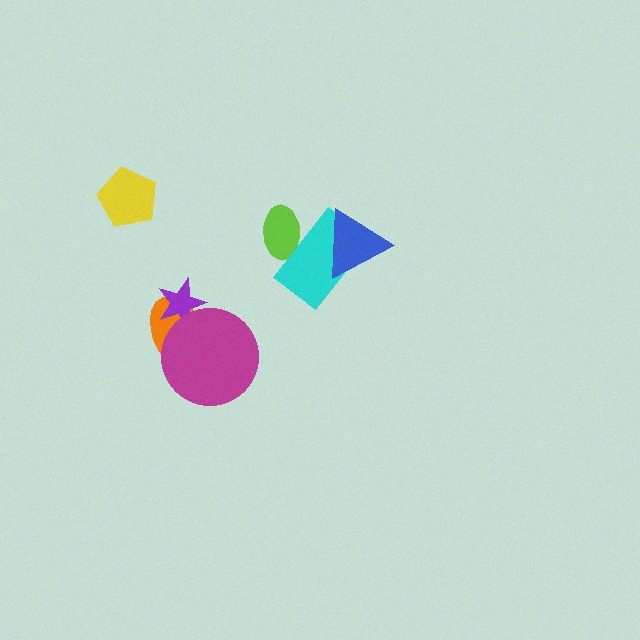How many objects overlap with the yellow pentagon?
0 objects overlap with the yellow pentagon.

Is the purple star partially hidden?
Yes, it is partially covered by another shape.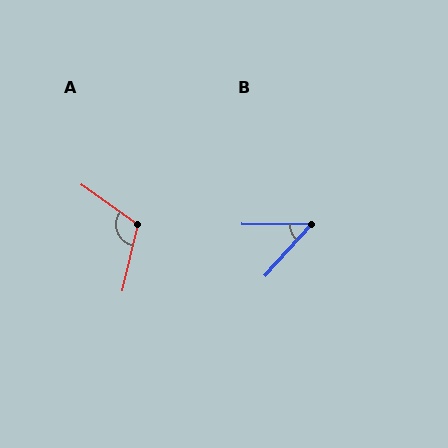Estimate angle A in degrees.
Approximately 113 degrees.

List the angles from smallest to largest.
B (48°), A (113°).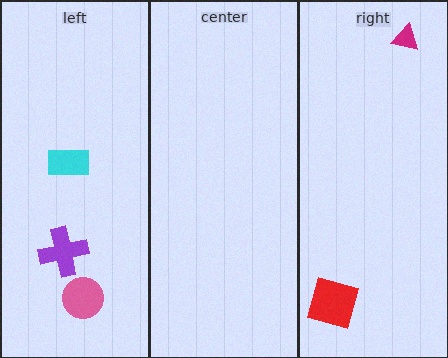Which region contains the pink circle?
The left region.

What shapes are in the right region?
The red square, the magenta triangle.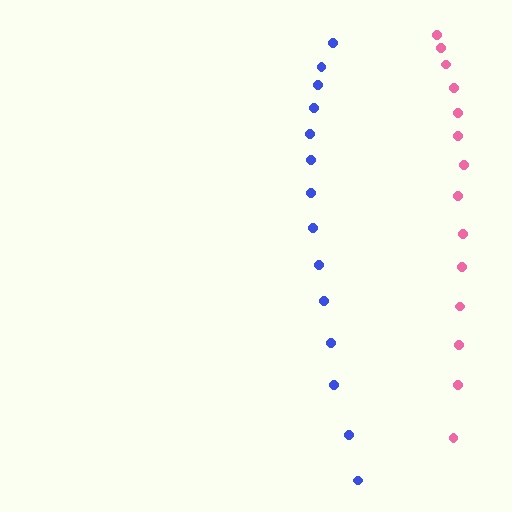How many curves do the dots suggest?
There are 2 distinct paths.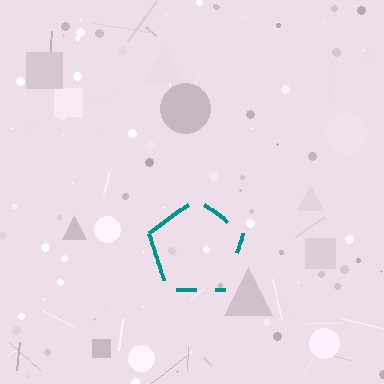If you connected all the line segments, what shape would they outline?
They would outline a pentagon.